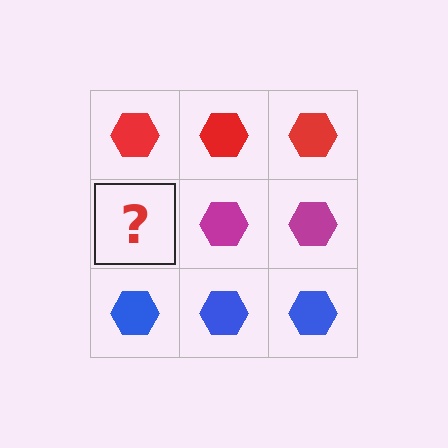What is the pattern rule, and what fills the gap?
The rule is that each row has a consistent color. The gap should be filled with a magenta hexagon.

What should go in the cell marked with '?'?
The missing cell should contain a magenta hexagon.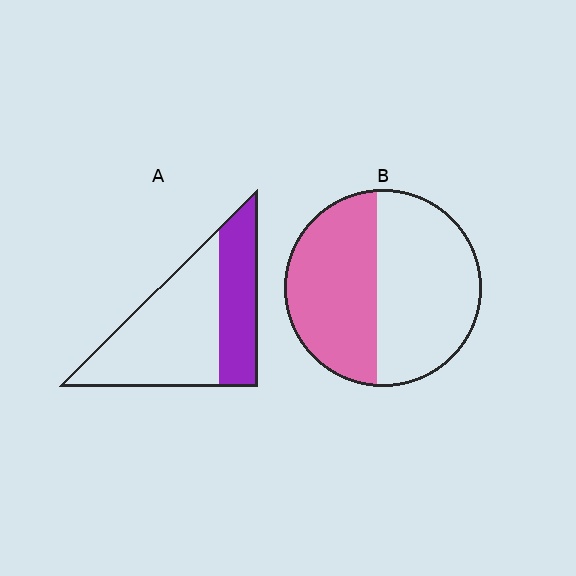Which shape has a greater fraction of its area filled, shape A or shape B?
Shape B.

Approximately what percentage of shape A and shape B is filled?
A is approximately 35% and B is approximately 45%.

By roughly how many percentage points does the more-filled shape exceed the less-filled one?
By roughly 10 percentage points (B over A).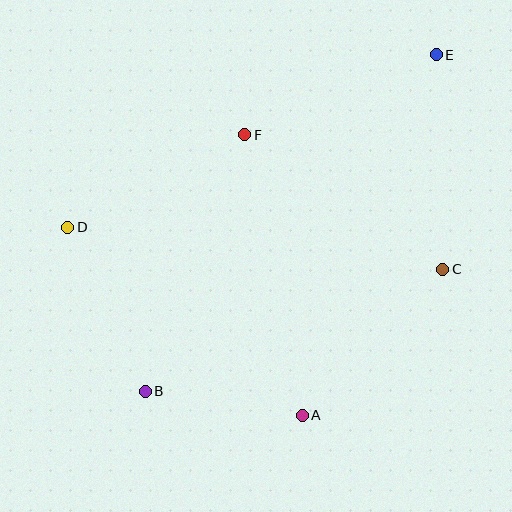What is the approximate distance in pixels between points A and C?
The distance between A and C is approximately 202 pixels.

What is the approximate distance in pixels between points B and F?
The distance between B and F is approximately 275 pixels.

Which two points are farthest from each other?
Points B and E are farthest from each other.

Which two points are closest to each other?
Points A and B are closest to each other.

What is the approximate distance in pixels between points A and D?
The distance between A and D is approximately 301 pixels.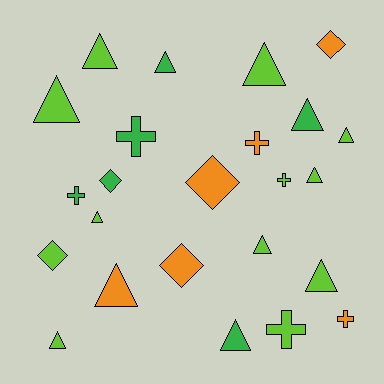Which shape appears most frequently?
Triangle, with 13 objects.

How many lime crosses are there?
There are 2 lime crosses.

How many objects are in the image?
There are 24 objects.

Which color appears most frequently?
Lime, with 12 objects.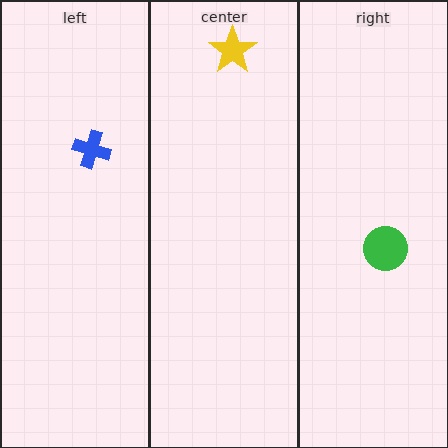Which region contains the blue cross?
The left region.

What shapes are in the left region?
The blue cross.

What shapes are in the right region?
The green circle.